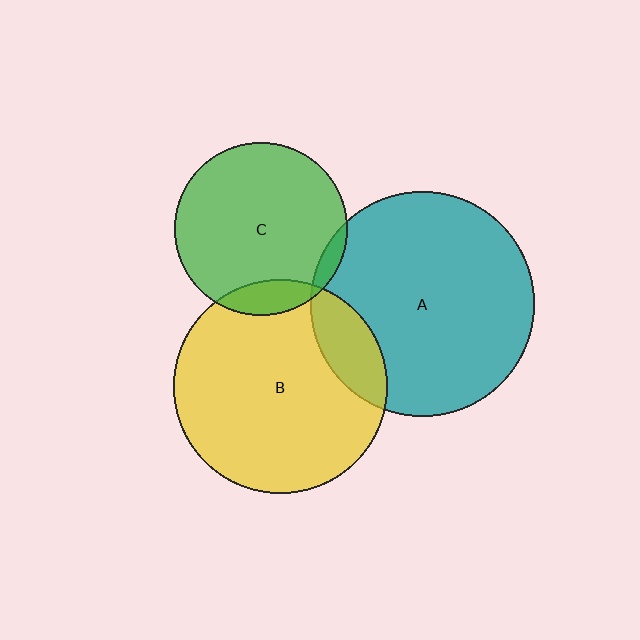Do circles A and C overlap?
Yes.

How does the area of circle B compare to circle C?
Approximately 1.5 times.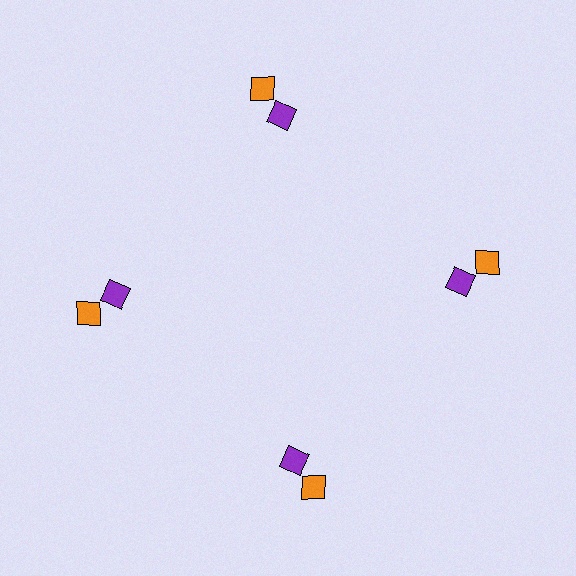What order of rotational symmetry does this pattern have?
This pattern has 4-fold rotational symmetry.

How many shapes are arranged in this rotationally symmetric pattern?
There are 8 shapes, arranged in 4 groups of 2.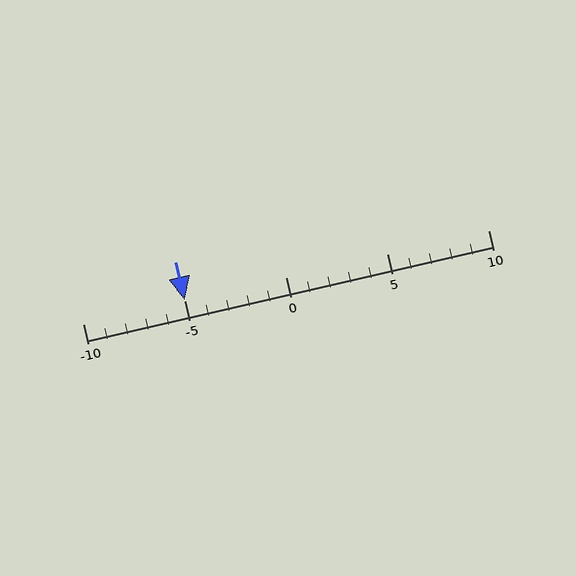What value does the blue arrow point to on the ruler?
The blue arrow points to approximately -5.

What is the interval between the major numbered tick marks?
The major tick marks are spaced 5 units apart.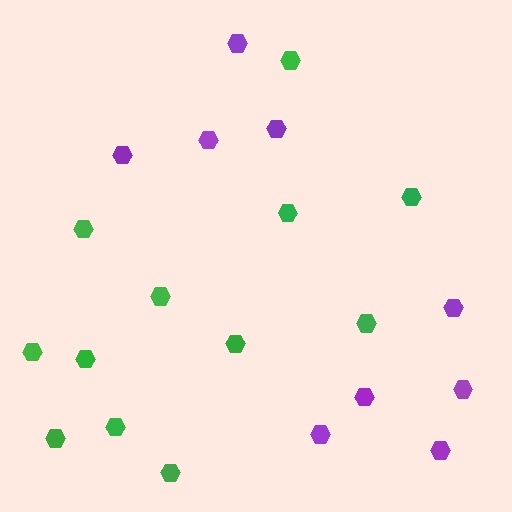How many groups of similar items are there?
There are 2 groups: one group of purple hexagons (9) and one group of green hexagons (12).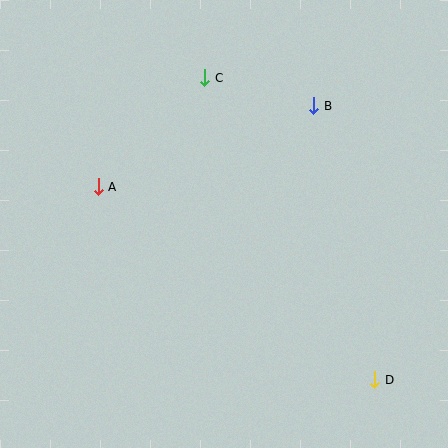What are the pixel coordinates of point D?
Point D is at (375, 380).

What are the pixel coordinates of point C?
Point C is at (205, 78).